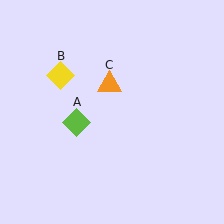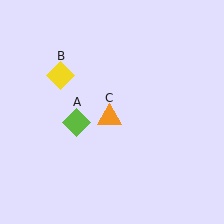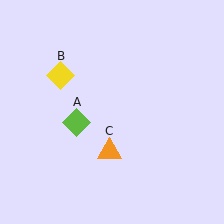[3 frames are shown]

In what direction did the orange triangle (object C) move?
The orange triangle (object C) moved down.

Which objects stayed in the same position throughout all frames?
Lime diamond (object A) and yellow diamond (object B) remained stationary.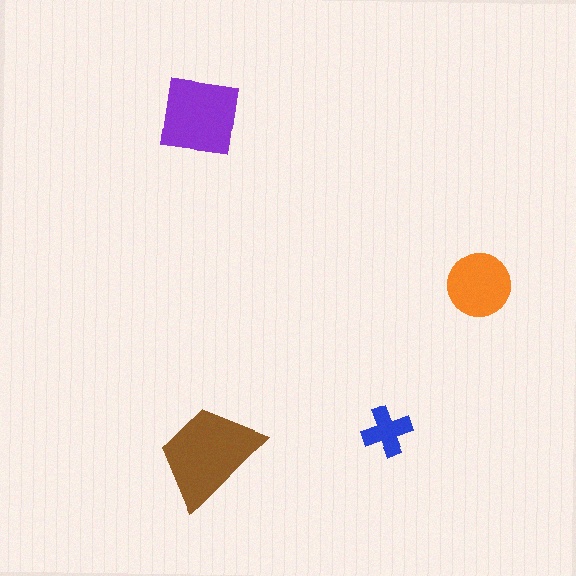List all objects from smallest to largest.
The blue cross, the orange circle, the purple square, the brown trapezoid.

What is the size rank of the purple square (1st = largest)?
2nd.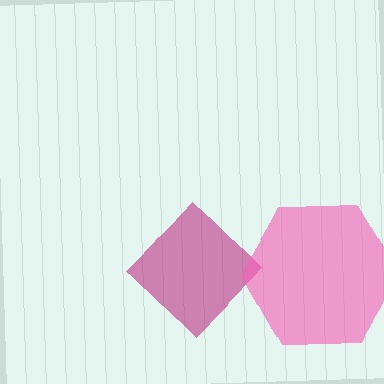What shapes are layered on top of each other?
The layered shapes are: a magenta diamond, a pink hexagon.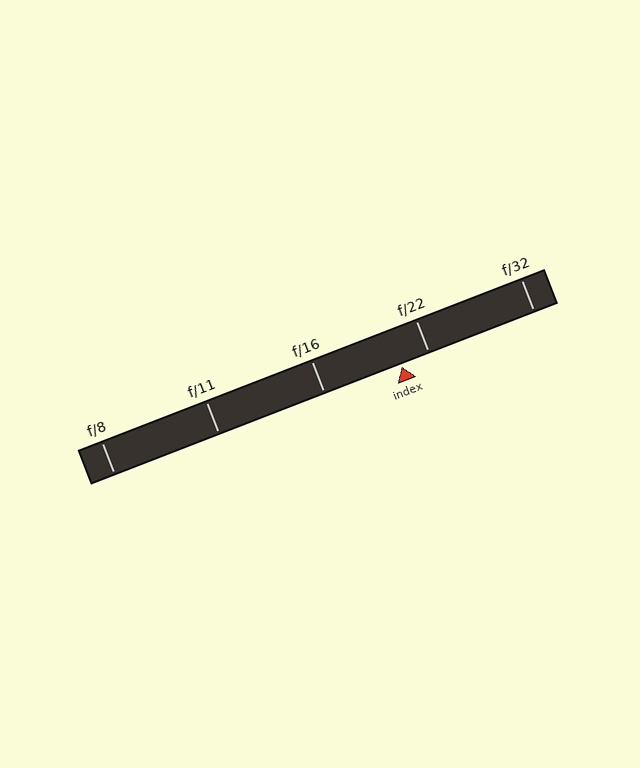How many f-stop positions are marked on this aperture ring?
There are 5 f-stop positions marked.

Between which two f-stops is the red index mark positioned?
The index mark is between f/16 and f/22.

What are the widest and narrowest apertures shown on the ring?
The widest aperture shown is f/8 and the narrowest is f/32.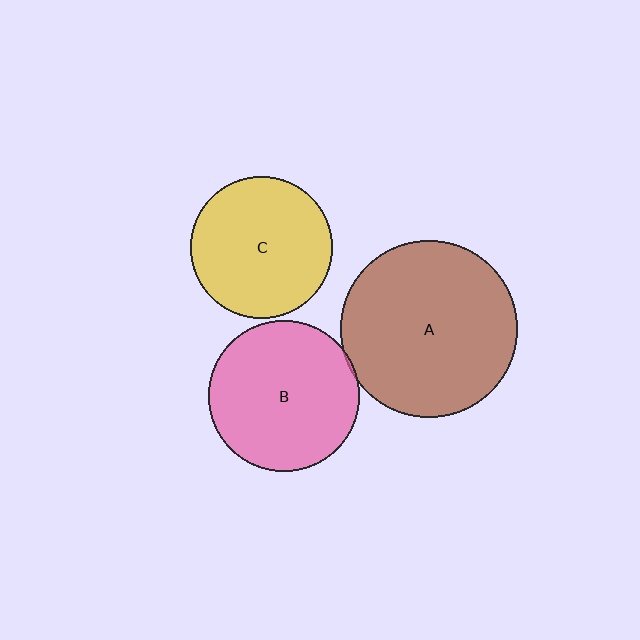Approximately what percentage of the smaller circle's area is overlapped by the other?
Approximately 5%.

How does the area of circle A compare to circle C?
Approximately 1.6 times.